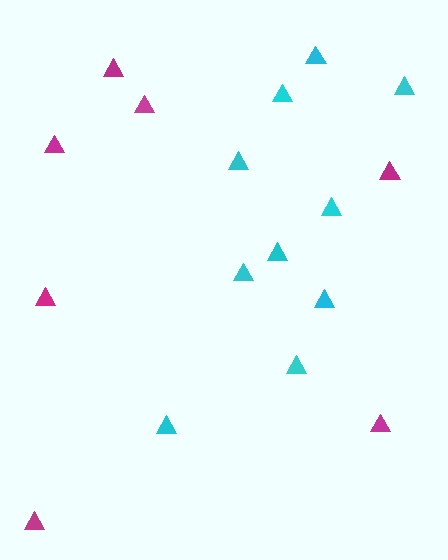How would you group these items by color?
There are 2 groups: one group of magenta triangles (7) and one group of cyan triangles (10).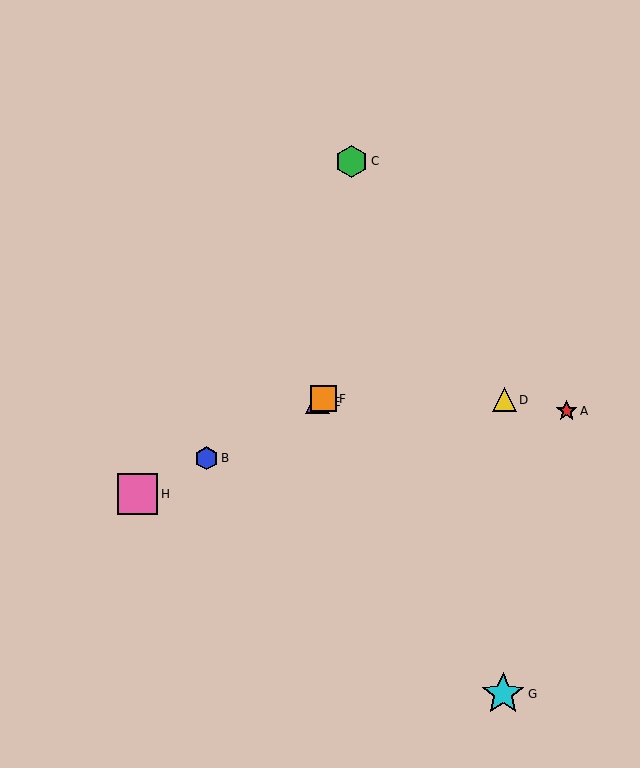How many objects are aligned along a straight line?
4 objects (B, E, F, H) are aligned along a straight line.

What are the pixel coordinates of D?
Object D is at (504, 400).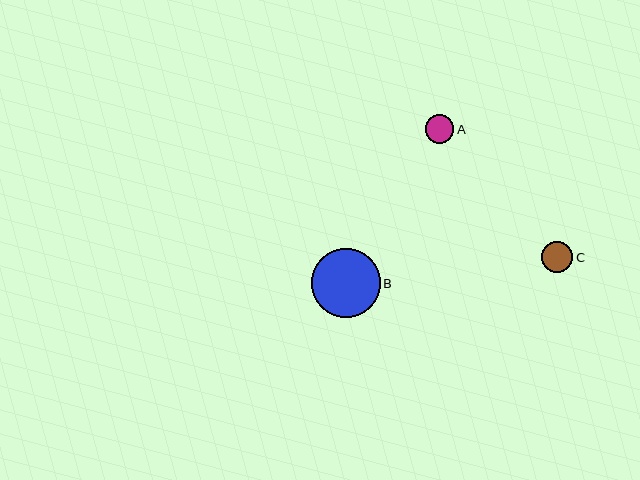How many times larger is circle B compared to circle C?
Circle B is approximately 2.2 times the size of circle C.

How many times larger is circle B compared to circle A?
Circle B is approximately 2.4 times the size of circle A.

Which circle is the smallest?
Circle A is the smallest with a size of approximately 28 pixels.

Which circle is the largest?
Circle B is the largest with a size of approximately 69 pixels.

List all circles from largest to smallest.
From largest to smallest: B, C, A.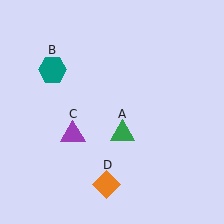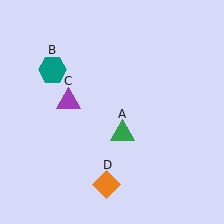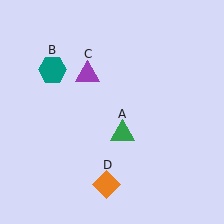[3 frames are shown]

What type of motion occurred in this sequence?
The purple triangle (object C) rotated clockwise around the center of the scene.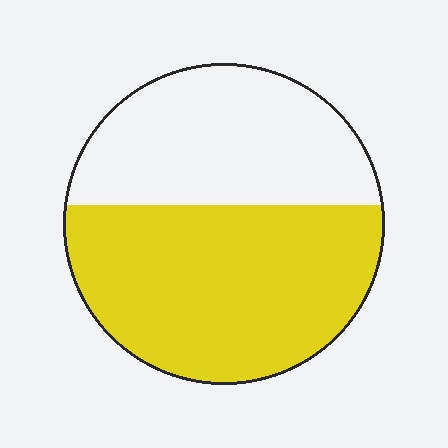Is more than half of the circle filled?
Yes.